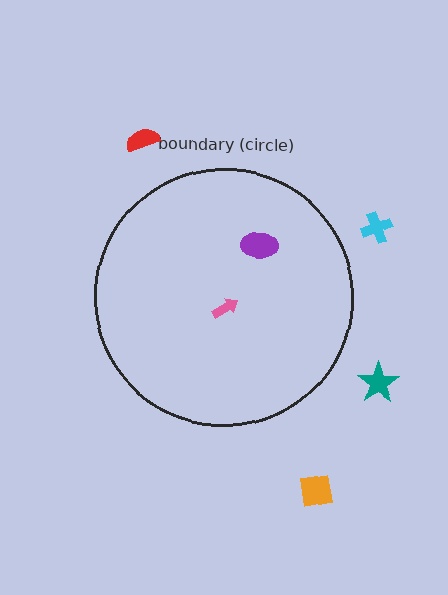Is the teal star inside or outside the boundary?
Outside.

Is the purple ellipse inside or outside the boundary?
Inside.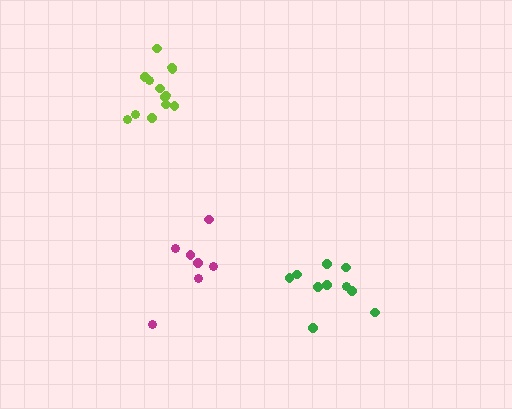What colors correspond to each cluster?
The clusters are colored: lime, green, magenta.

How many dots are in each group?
Group 1: 13 dots, Group 2: 10 dots, Group 3: 7 dots (30 total).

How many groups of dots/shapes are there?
There are 3 groups.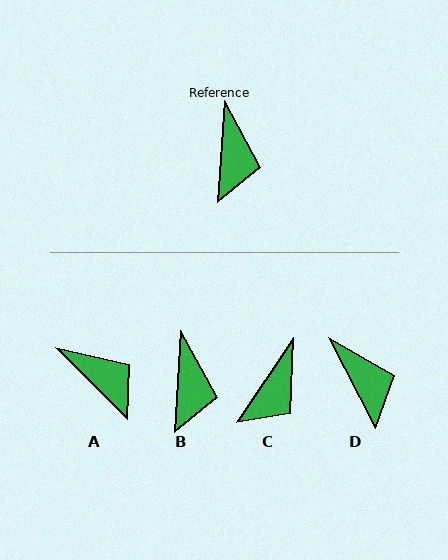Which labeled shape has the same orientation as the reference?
B.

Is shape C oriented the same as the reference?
No, it is off by about 31 degrees.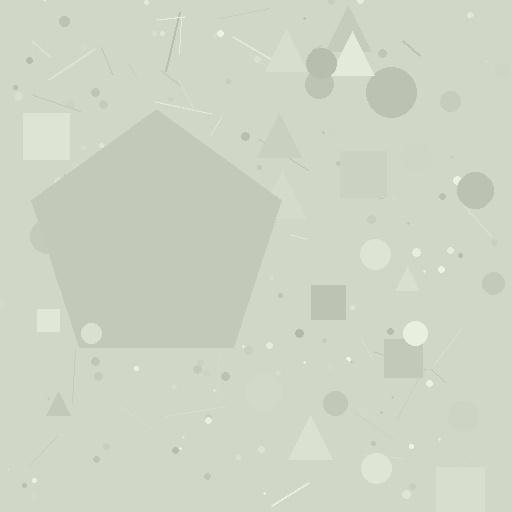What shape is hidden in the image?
A pentagon is hidden in the image.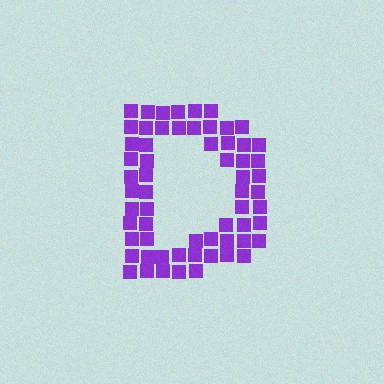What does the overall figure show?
The overall figure shows the letter D.